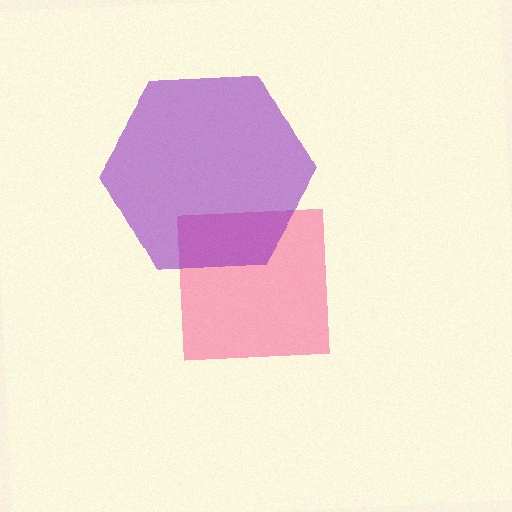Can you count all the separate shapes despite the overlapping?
Yes, there are 2 separate shapes.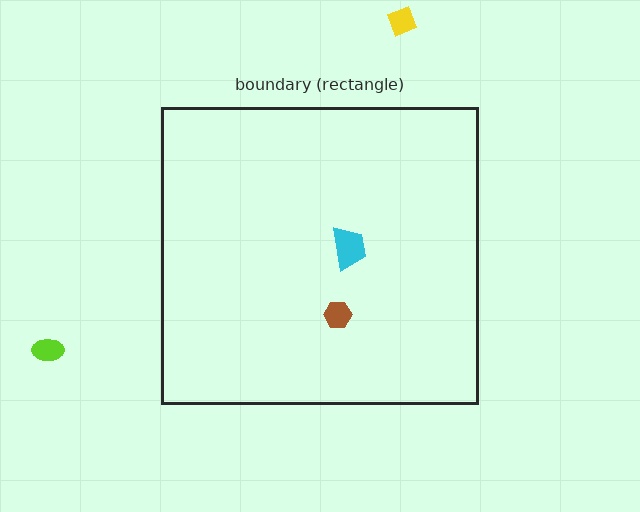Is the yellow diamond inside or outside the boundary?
Outside.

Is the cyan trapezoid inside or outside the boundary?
Inside.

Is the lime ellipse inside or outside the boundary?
Outside.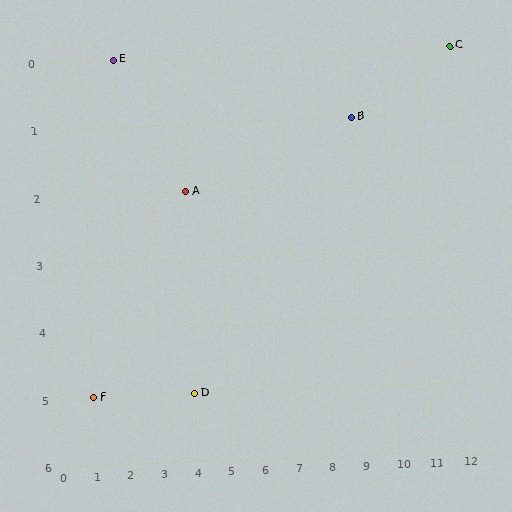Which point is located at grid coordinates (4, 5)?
Point D is at (4, 5).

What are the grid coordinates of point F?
Point F is at grid coordinates (1, 5).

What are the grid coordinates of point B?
Point B is at grid coordinates (9, 1).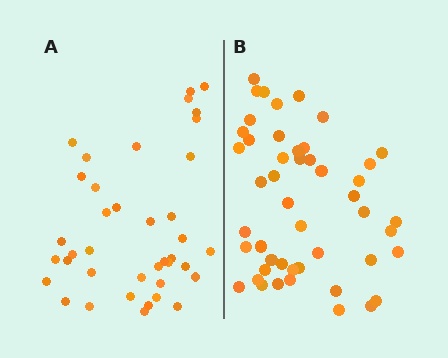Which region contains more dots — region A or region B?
Region B (the right region) has more dots.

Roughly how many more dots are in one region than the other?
Region B has roughly 8 or so more dots than region A.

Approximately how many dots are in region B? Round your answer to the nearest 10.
About 50 dots. (The exact count is 48, which rounds to 50.)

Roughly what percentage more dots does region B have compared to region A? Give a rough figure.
About 25% more.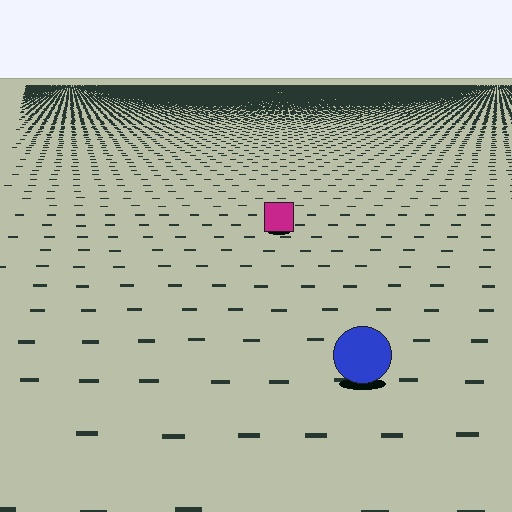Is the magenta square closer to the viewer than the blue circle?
No. The blue circle is closer — you can tell from the texture gradient: the ground texture is coarser near it.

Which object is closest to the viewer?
The blue circle is closest. The texture marks near it are larger and more spread out.